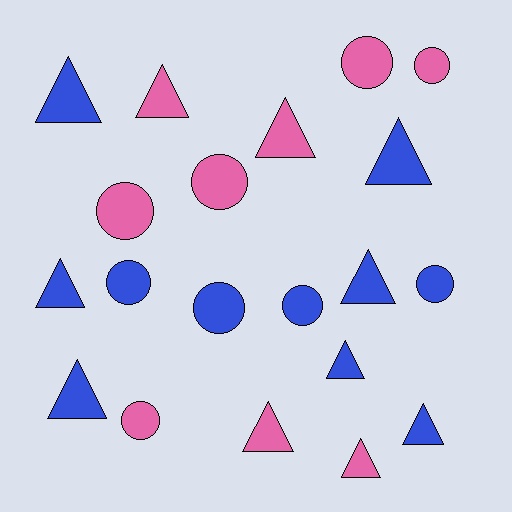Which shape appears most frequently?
Triangle, with 11 objects.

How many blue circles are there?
There are 4 blue circles.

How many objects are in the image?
There are 20 objects.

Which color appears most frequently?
Blue, with 11 objects.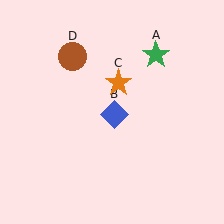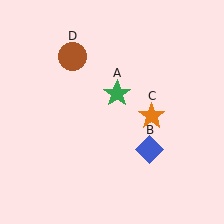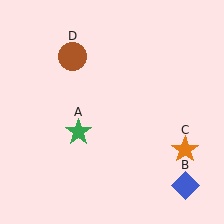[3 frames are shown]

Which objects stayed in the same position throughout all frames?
Brown circle (object D) remained stationary.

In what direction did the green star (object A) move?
The green star (object A) moved down and to the left.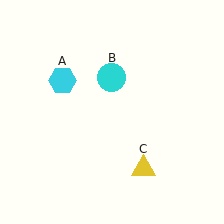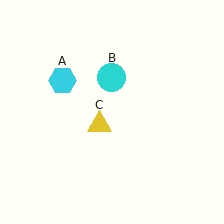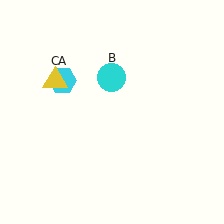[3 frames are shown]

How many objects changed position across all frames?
1 object changed position: yellow triangle (object C).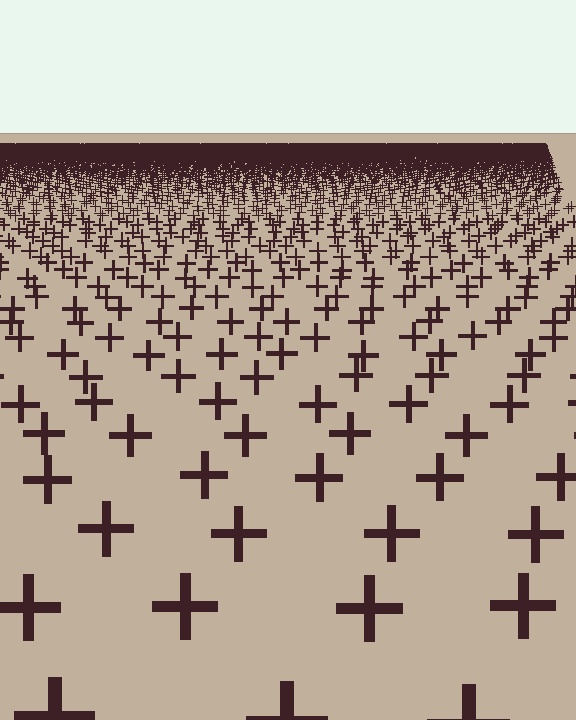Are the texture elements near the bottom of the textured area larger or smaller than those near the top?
Larger. Near the bottom, elements are closer to the viewer and appear at a bigger on-screen size.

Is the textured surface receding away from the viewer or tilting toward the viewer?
The surface is receding away from the viewer. Texture elements get smaller and denser toward the top.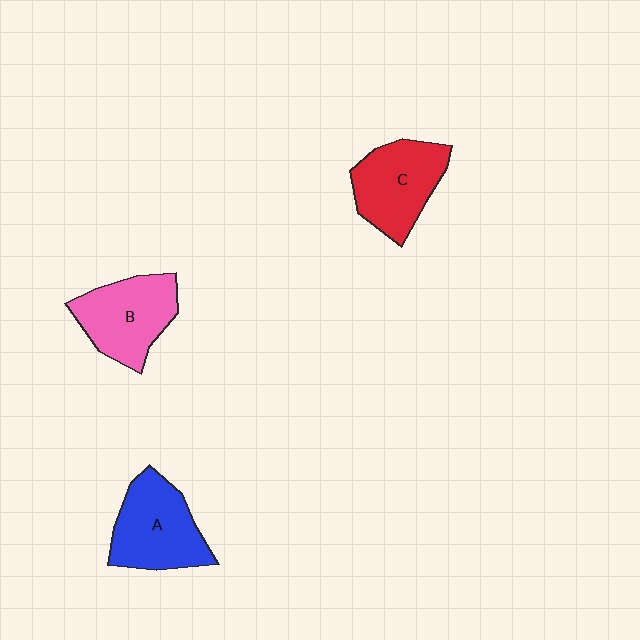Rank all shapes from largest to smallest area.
From largest to smallest: A (blue), B (pink), C (red).